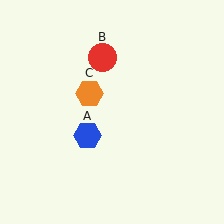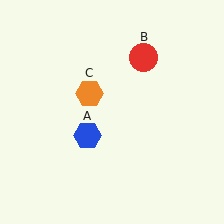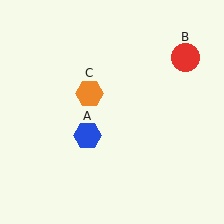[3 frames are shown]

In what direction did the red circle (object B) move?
The red circle (object B) moved right.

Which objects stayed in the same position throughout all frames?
Blue hexagon (object A) and orange hexagon (object C) remained stationary.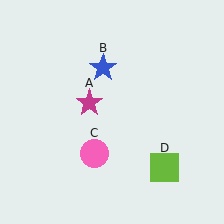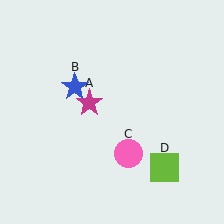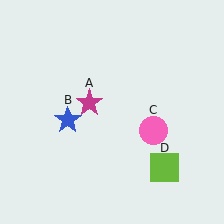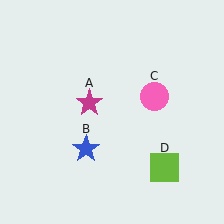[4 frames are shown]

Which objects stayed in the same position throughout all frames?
Magenta star (object A) and lime square (object D) remained stationary.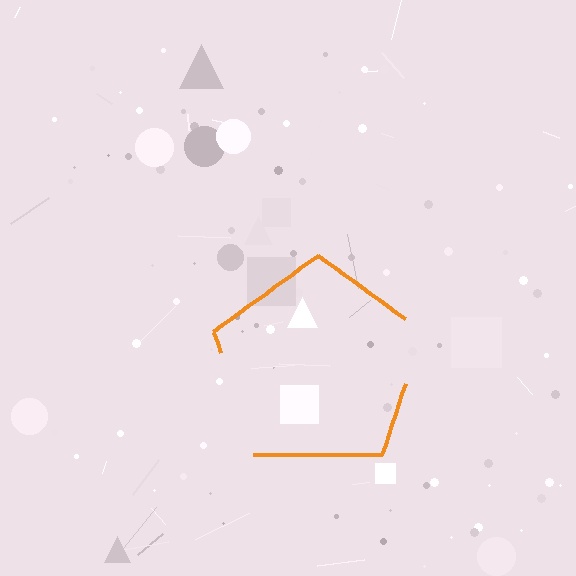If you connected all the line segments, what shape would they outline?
They would outline a pentagon.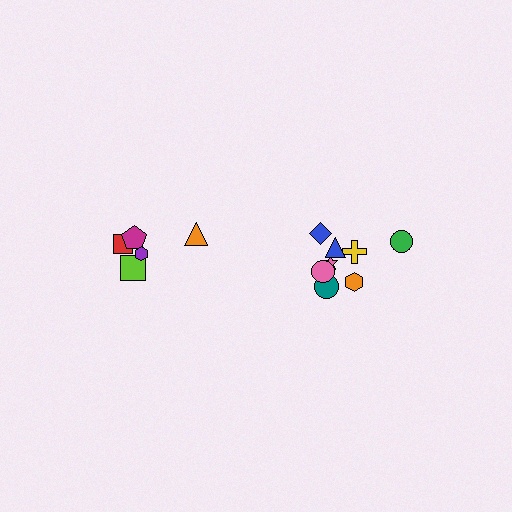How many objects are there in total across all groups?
There are 13 objects.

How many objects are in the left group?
There are 5 objects.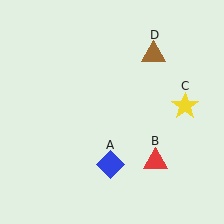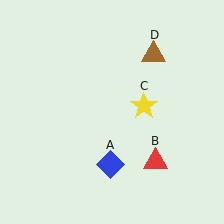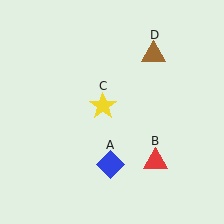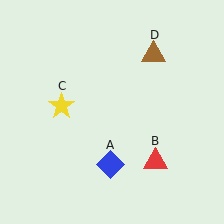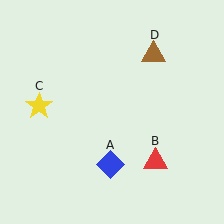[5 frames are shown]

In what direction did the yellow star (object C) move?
The yellow star (object C) moved left.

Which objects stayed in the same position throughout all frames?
Blue diamond (object A) and red triangle (object B) and brown triangle (object D) remained stationary.